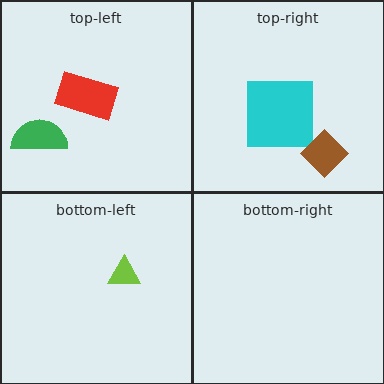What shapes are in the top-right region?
The cyan square, the brown diamond.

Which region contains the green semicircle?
The top-left region.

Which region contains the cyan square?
The top-right region.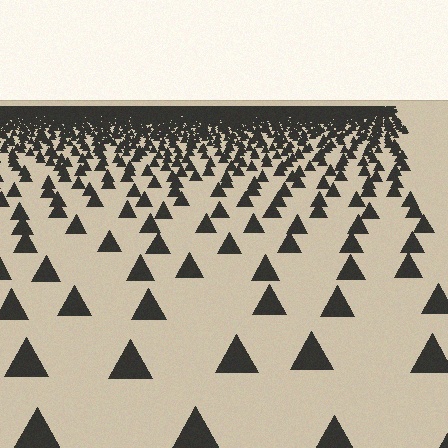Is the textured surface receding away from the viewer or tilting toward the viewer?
The surface is receding away from the viewer. Texture elements get smaller and denser toward the top.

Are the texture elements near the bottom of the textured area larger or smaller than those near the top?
Larger. Near the bottom, elements are closer to the viewer and appear at a bigger on-screen size.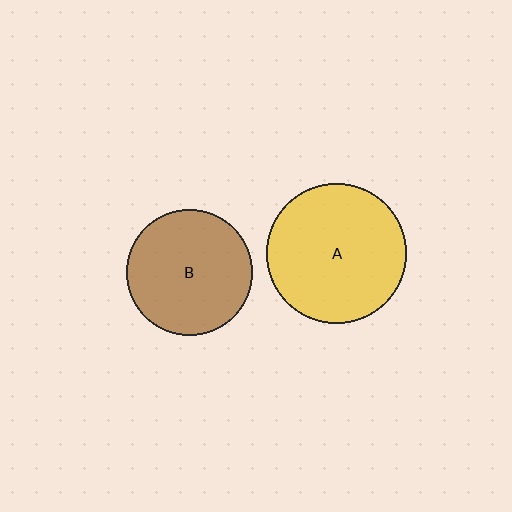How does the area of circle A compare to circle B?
Approximately 1.2 times.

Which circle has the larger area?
Circle A (yellow).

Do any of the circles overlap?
No, none of the circles overlap.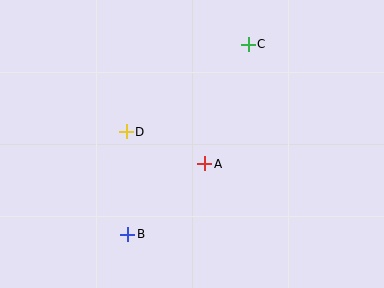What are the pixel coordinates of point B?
Point B is at (128, 234).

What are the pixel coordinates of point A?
Point A is at (205, 164).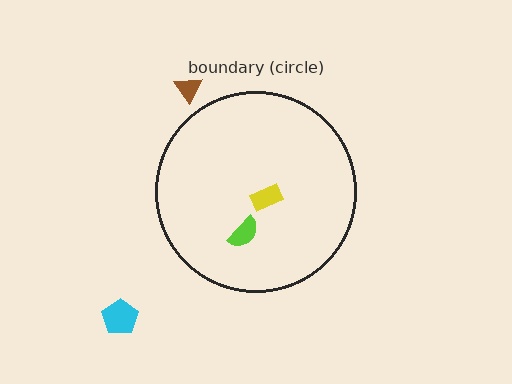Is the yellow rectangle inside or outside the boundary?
Inside.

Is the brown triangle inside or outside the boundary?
Outside.